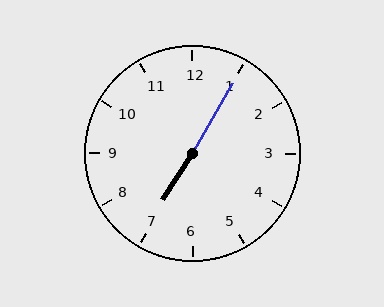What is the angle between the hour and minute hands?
Approximately 178 degrees.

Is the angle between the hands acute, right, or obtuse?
It is obtuse.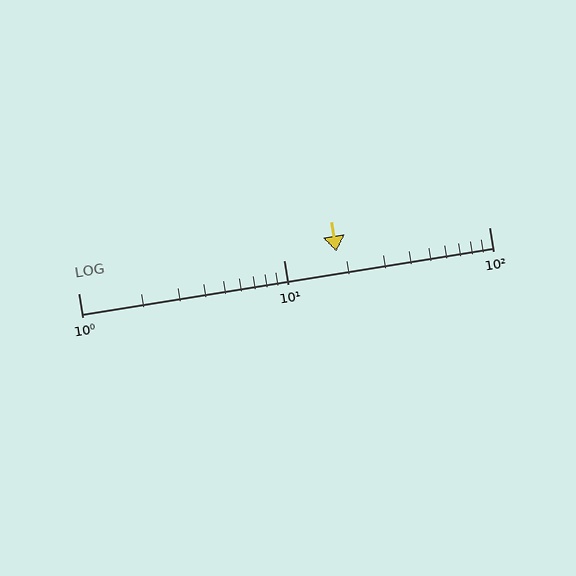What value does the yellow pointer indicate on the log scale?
The pointer indicates approximately 18.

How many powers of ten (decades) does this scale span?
The scale spans 2 decades, from 1 to 100.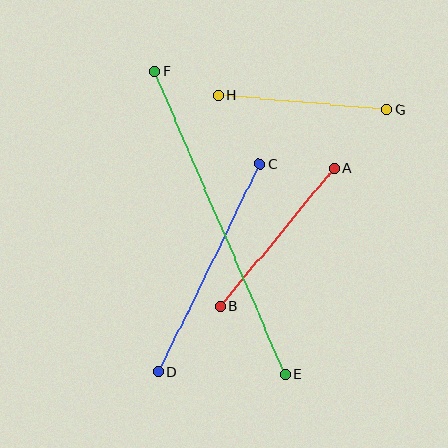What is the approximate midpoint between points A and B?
The midpoint is at approximately (277, 237) pixels.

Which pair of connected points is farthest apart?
Points E and F are farthest apart.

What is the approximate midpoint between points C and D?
The midpoint is at approximately (209, 268) pixels.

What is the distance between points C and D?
The distance is approximately 231 pixels.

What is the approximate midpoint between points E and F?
The midpoint is at approximately (220, 223) pixels.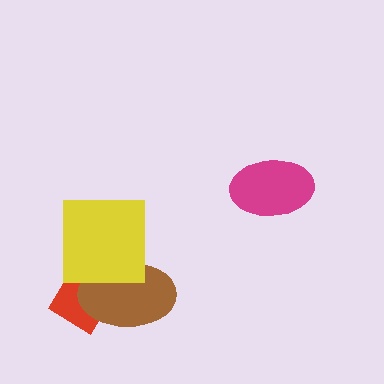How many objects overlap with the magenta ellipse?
0 objects overlap with the magenta ellipse.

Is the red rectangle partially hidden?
Yes, it is partially covered by another shape.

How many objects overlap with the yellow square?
2 objects overlap with the yellow square.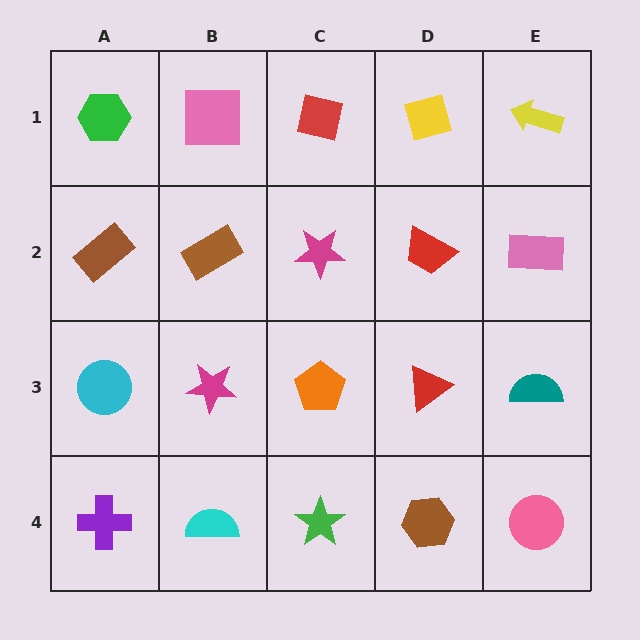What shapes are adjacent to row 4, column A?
A cyan circle (row 3, column A), a cyan semicircle (row 4, column B).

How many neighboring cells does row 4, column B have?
3.